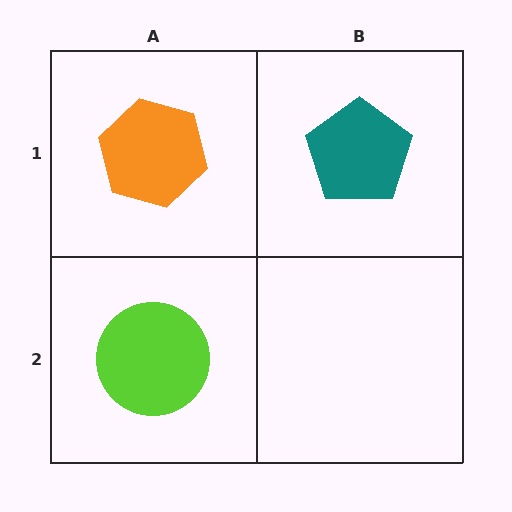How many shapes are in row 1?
2 shapes.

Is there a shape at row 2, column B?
No, that cell is empty.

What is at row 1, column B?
A teal pentagon.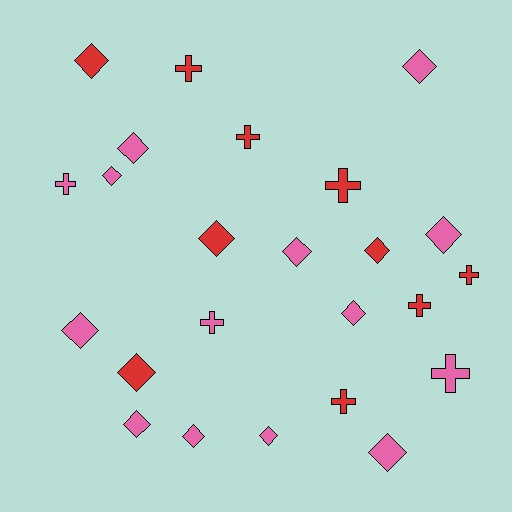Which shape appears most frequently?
Diamond, with 15 objects.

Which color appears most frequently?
Pink, with 14 objects.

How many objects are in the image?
There are 24 objects.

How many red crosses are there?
There are 6 red crosses.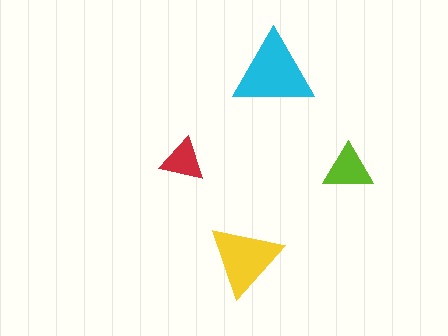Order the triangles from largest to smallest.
the cyan one, the yellow one, the lime one, the red one.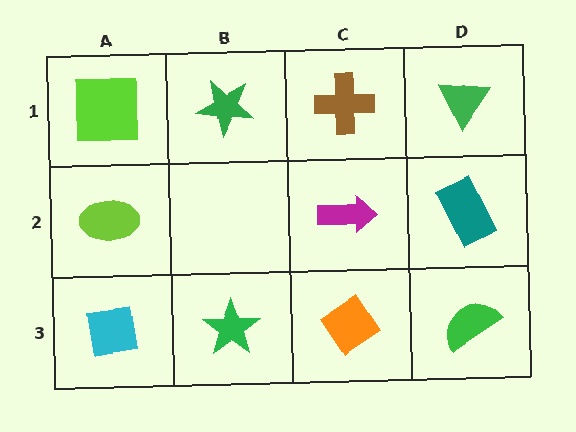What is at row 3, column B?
A green star.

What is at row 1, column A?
A lime square.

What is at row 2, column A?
A lime ellipse.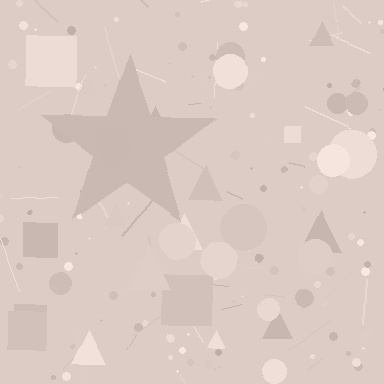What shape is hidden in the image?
A star is hidden in the image.